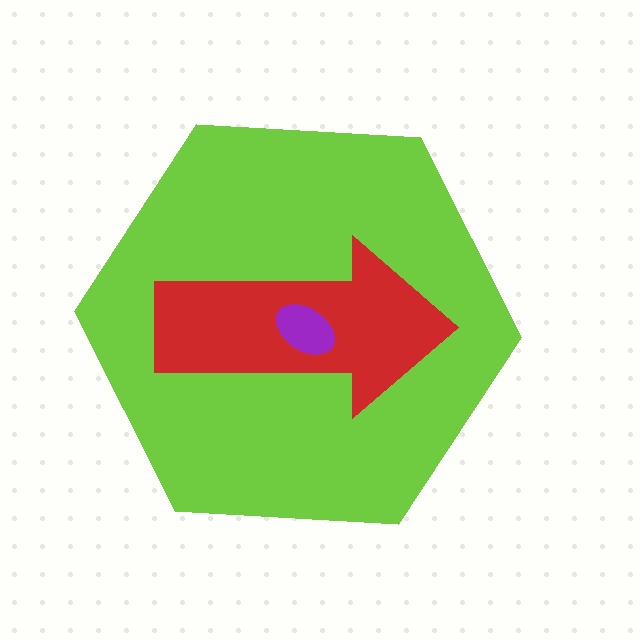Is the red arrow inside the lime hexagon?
Yes.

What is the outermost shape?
The lime hexagon.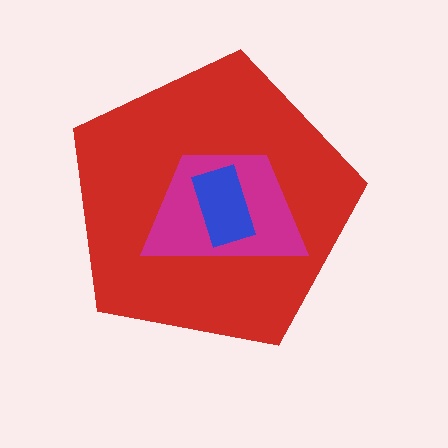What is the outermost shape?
The red pentagon.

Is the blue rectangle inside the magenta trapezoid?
Yes.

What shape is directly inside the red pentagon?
The magenta trapezoid.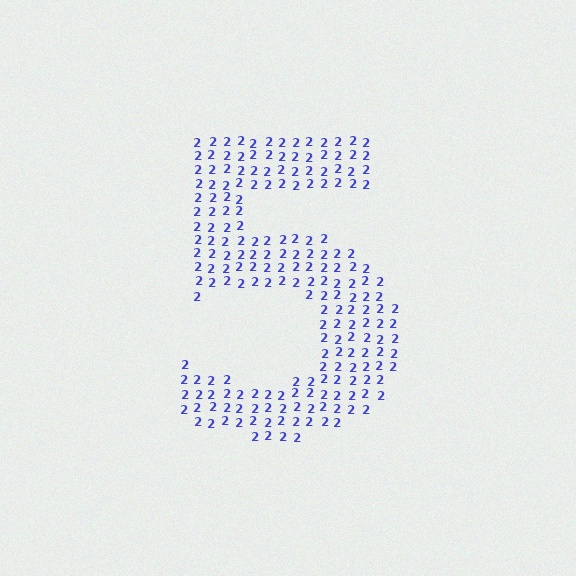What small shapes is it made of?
It is made of small digit 2's.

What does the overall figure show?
The overall figure shows the digit 5.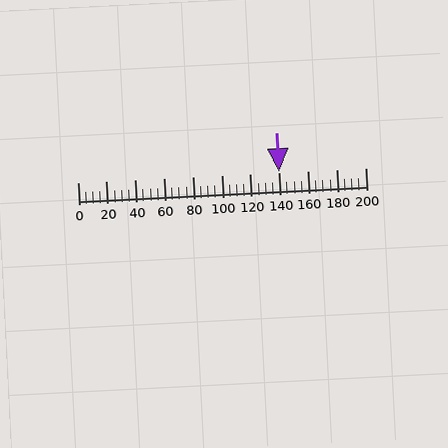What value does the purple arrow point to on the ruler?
The purple arrow points to approximately 140.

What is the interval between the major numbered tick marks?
The major tick marks are spaced 20 units apart.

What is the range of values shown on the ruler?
The ruler shows values from 0 to 200.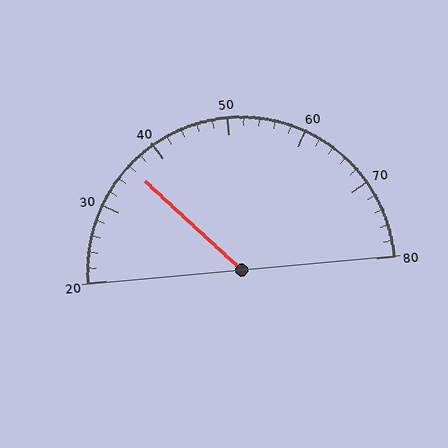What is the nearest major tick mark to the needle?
The nearest major tick mark is 40.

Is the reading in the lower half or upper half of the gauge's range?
The reading is in the lower half of the range (20 to 80).